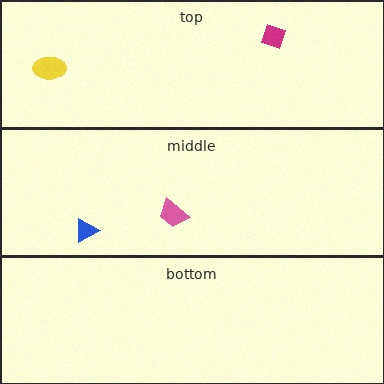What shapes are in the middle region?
The blue triangle, the pink trapezoid.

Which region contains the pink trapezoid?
The middle region.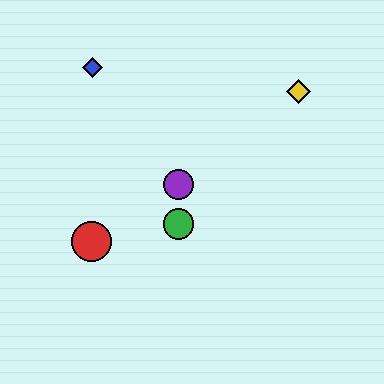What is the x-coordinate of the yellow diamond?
The yellow diamond is at x≈299.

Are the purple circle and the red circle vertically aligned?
No, the purple circle is at x≈178 and the red circle is at x≈91.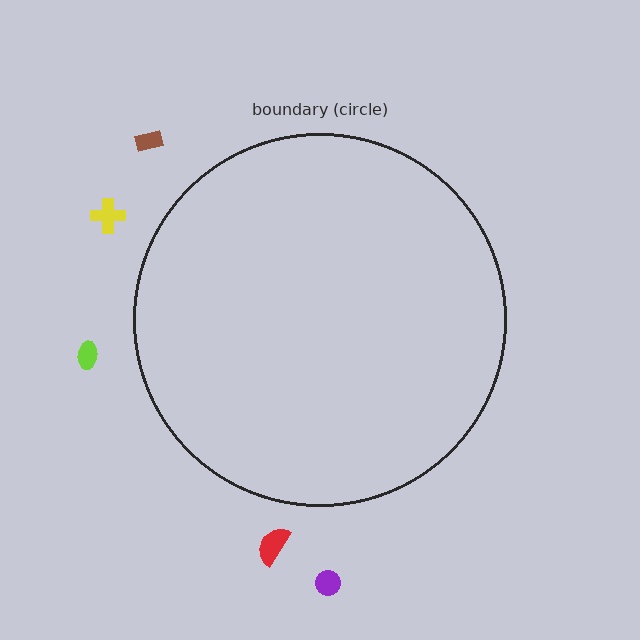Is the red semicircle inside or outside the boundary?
Outside.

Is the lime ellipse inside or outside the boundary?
Outside.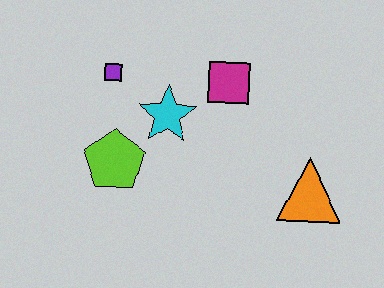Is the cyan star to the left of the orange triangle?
Yes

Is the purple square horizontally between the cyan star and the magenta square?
No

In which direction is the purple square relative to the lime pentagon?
The purple square is above the lime pentagon.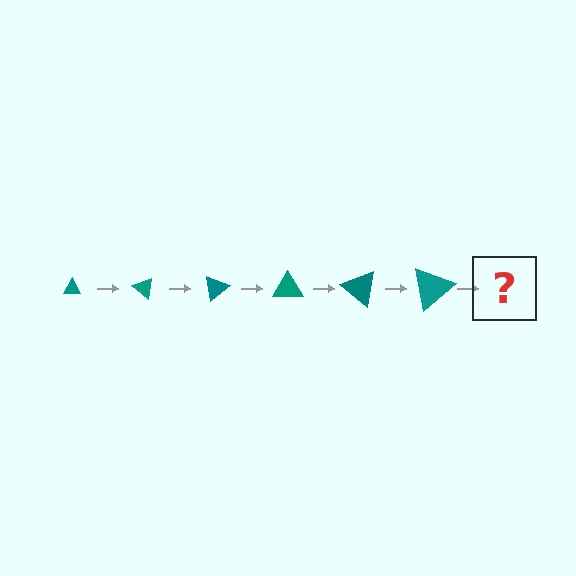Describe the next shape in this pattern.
It should be a triangle, larger than the previous one and rotated 240 degrees from the start.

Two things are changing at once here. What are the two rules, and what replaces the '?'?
The two rules are that the triangle grows larger each step and it rotates 40 degrees each step. The '?' should be a triangle, larger than the previous one and rotated 240 degrees from the start.